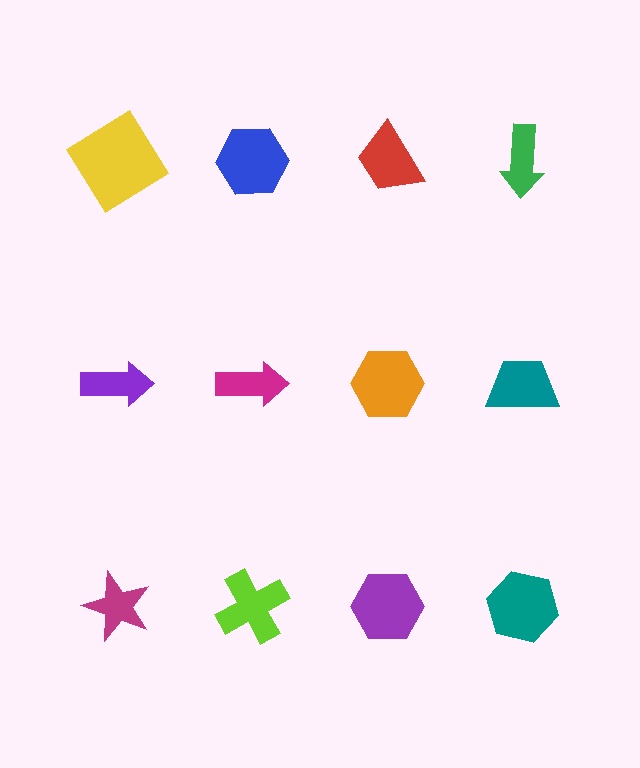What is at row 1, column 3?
A red trapezoid.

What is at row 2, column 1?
A purple arrow.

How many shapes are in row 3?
4 shapes.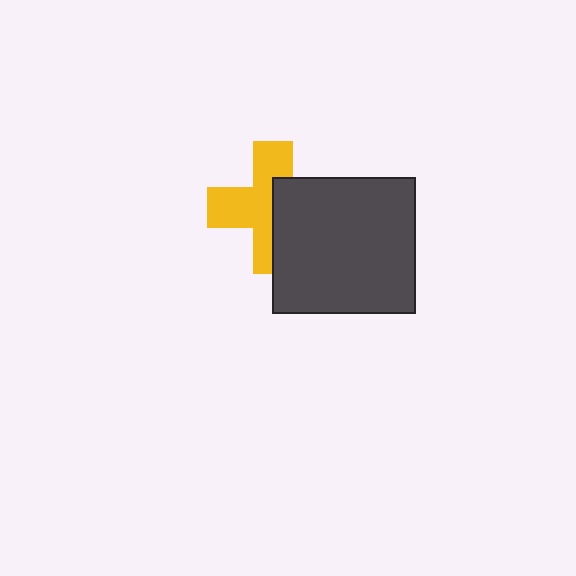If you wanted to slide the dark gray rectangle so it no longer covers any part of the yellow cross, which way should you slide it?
Slide it right — that is the most direct way to separate the two shapes.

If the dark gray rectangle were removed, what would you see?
You would see the complete yellow cross.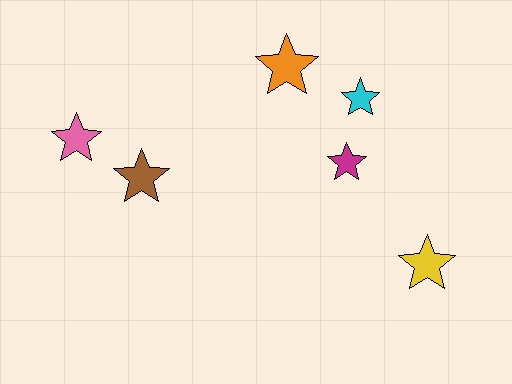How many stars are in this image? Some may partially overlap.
There are 6 stars.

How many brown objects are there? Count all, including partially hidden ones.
There is 1 brown object.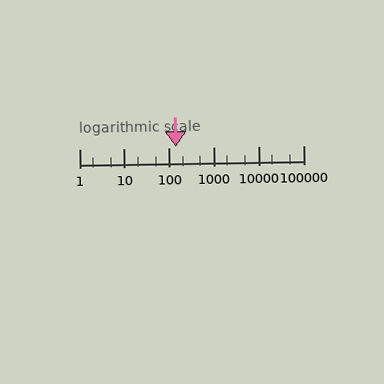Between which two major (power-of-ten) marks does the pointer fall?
The pointer is between 100 and 1000.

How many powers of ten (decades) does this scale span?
The scale spans 5 decades, from 1 to 100000.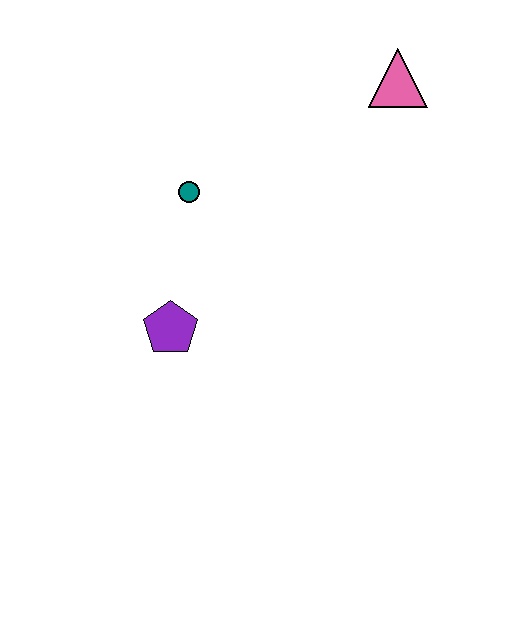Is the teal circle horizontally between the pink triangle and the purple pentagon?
Yes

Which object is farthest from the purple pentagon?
The pink triangle is farthest from the purple pentagon.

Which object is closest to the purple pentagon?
The teal circle is closest to the purple pentagon.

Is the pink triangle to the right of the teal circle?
Yes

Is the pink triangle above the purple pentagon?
Yes